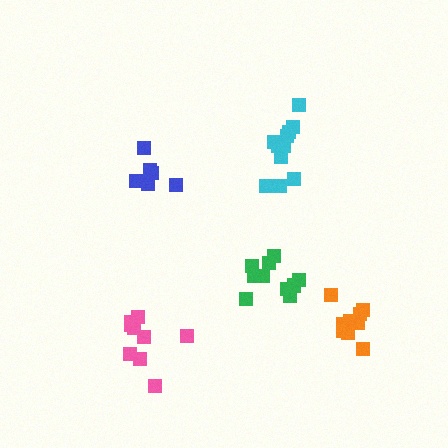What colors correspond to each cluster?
The clusters are colored: cyan, blue, orange, green, pink.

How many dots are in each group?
Group 1: 11 dots, Group 2: 6 dots, Group 3: 9 dots, Group 4: 10 dots, Group 5: 9 dots (45 total).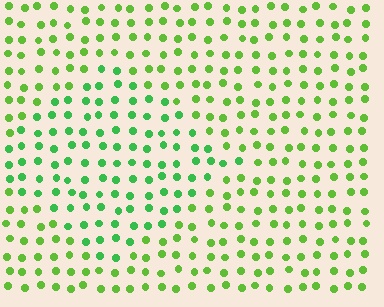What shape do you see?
I see a diamond.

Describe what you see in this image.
The image is filled with small lime elements in a uniform arrangement. A diamond-shaped region is visible where the elements are tinted to a slightly different hue, forming a subtle color boundary.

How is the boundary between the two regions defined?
The boundary is defined purely by a slight shift in hue (about 28 degrees). Spacing, size, and orientation are identical on both sides.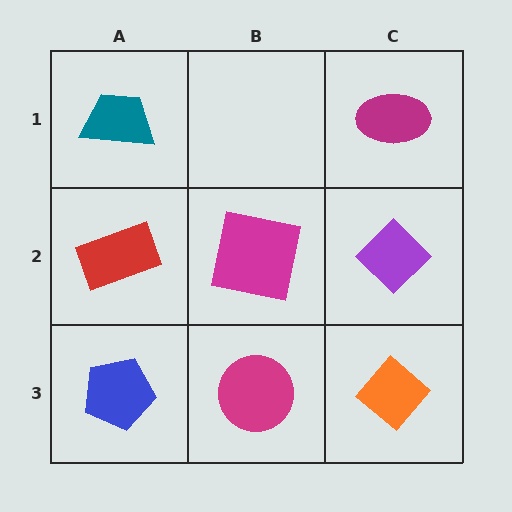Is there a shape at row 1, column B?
No, that cell is empty.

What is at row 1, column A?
A teal trapezoid.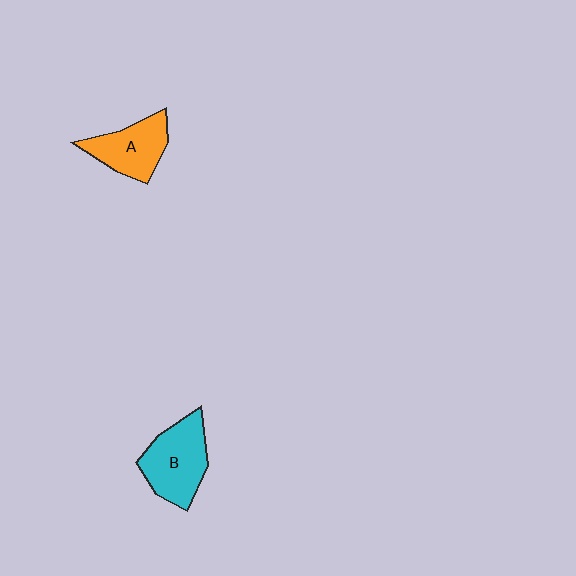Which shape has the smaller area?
Shape A (orange).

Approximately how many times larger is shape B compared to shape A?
Approximately 1.2 times.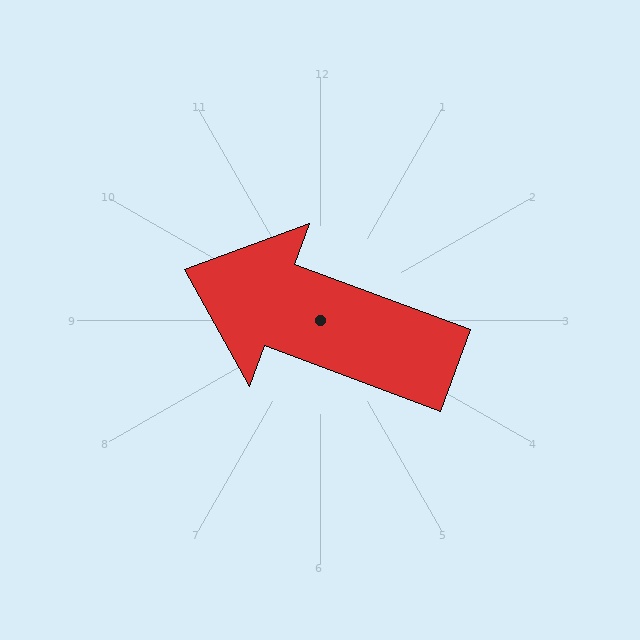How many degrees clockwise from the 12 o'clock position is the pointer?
Approximately 290 degrees.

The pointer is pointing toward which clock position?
Roughly 10 o'clock.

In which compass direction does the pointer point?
West.